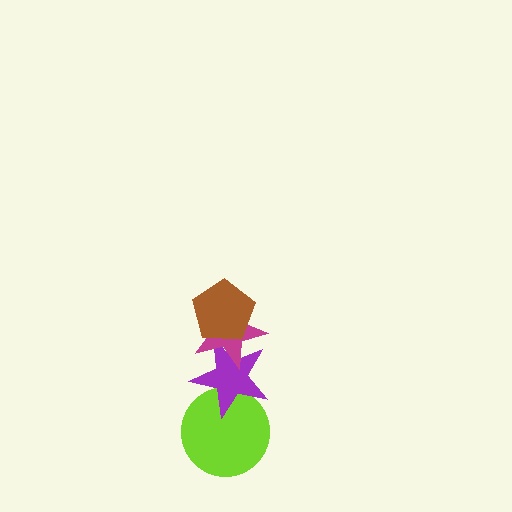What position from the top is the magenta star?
The magenta star is 2nd from the top.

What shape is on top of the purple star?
The magenta star is on top of the purple star.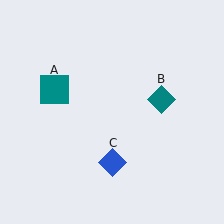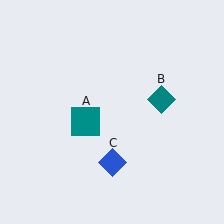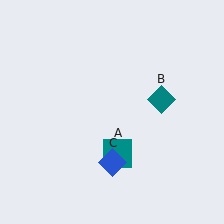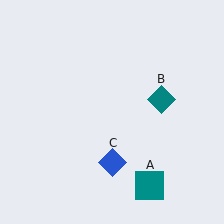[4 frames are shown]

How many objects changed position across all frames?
1 object changed position: teal square (object A).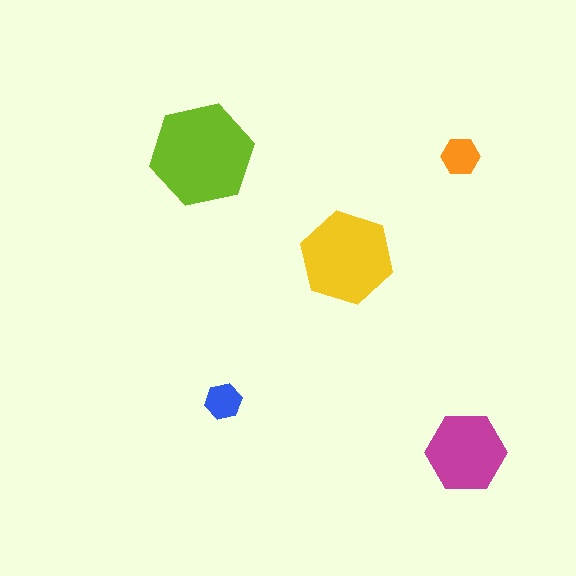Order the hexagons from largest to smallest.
the lime one, the yellow one, the magenta one, the orange one, the blue one.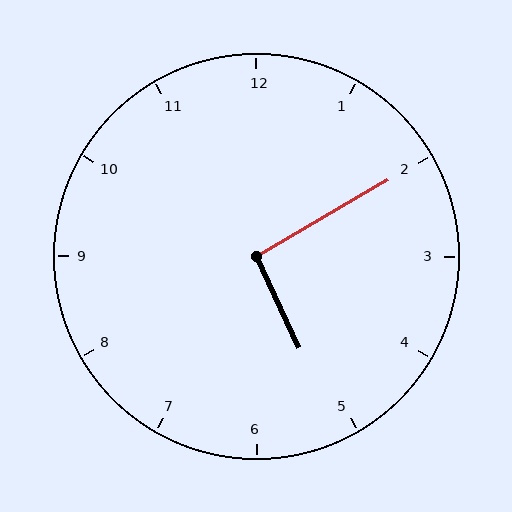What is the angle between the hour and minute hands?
Approximately 95 degrees.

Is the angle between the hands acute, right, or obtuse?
It is right.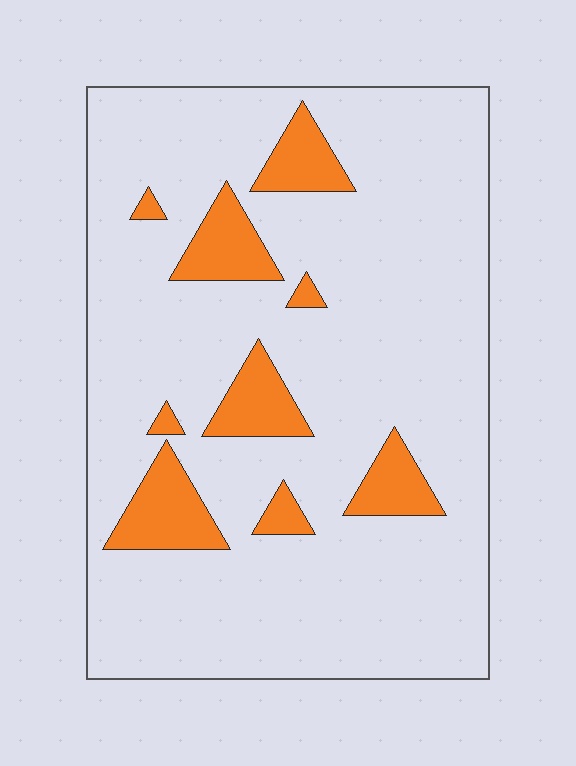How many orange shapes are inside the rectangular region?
9.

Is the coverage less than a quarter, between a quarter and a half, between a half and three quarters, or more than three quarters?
Less than a quarter.